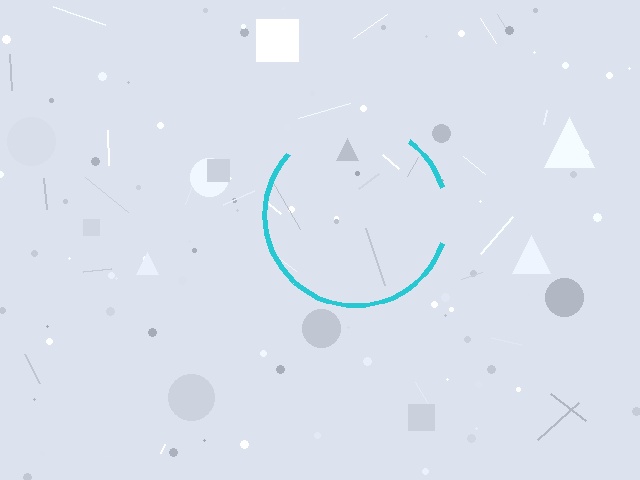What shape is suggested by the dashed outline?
The dashed outline suggests a circle.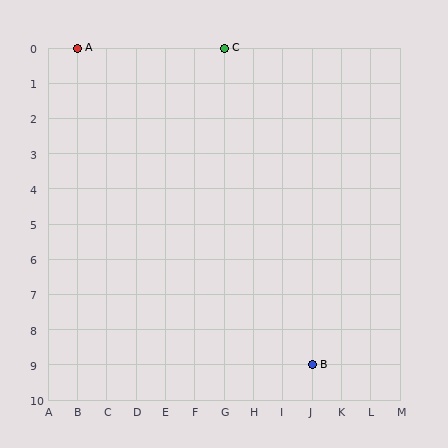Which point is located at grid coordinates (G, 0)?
Point C is at (G, 0).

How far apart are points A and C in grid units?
Points A and C are 5 columns apart.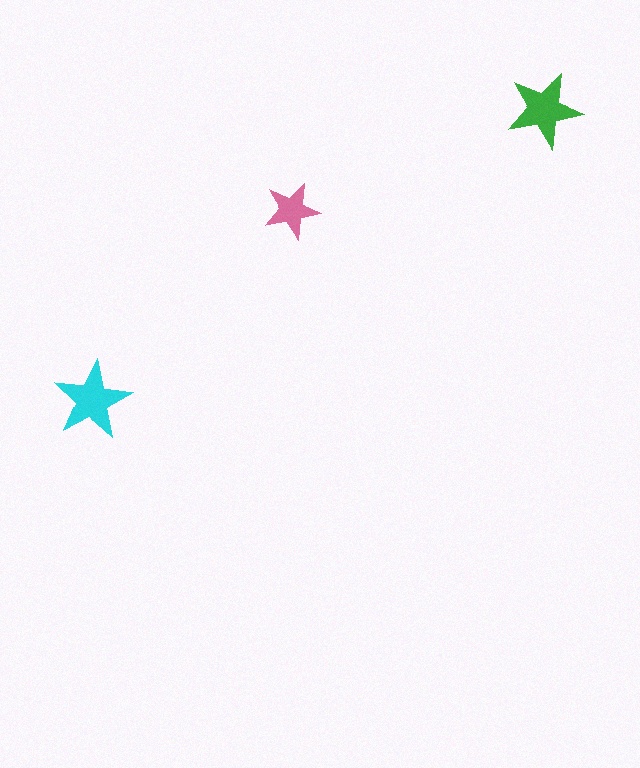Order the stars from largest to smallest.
the cyan one, the green one, the pink one.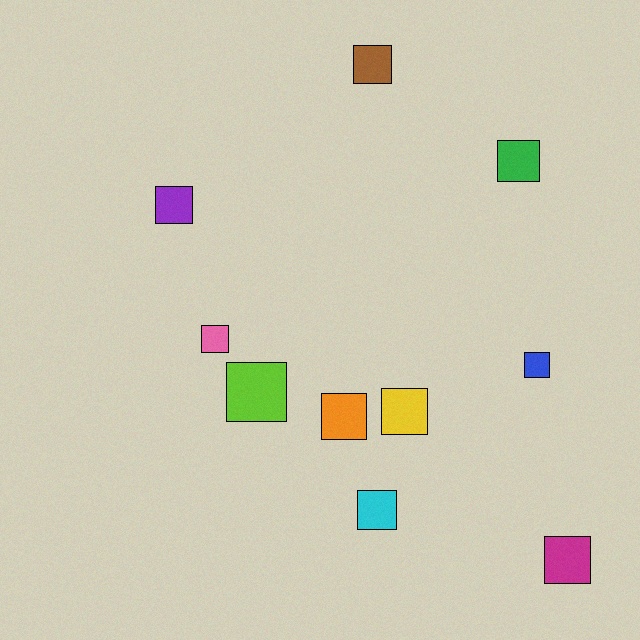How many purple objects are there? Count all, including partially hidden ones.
There is 1 purple object.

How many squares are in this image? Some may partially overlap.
There are 10 squares.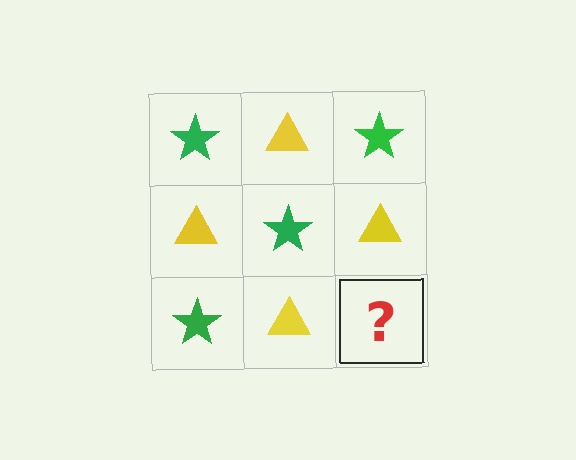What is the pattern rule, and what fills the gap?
The rule is that it alternates green star and yellow triangle in a checkerboard pattern. The gap should be filled with a green star.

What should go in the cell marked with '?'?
The missing cell should contain a green star.